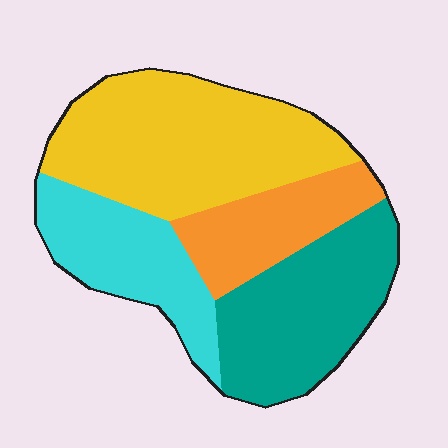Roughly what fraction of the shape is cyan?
Cyan covers about 20% of the shape.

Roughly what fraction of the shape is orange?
Orange takes up about one sixth (1/6) of the shape.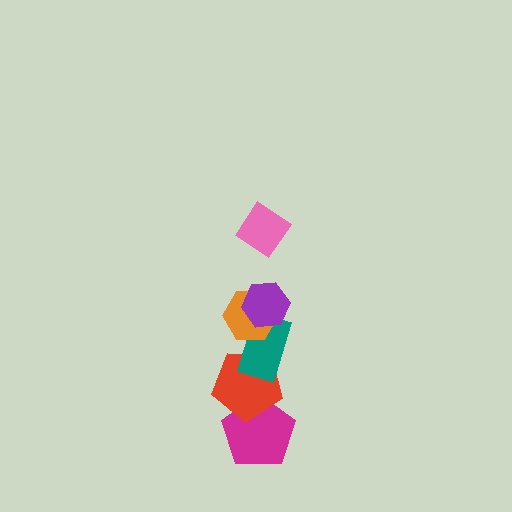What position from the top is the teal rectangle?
The teal rectangle is 4th from the top.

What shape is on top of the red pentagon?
The teal rectangle is on top of the red pentagon.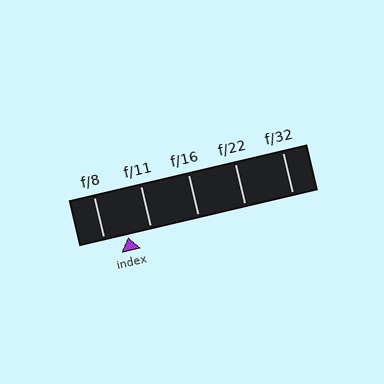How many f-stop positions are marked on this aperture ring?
There are 5 f-stop positions marked.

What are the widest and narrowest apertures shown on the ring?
The widest aperture shown is f/8 and the narrowest is f/32.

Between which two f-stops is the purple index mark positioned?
The index mark is between f/8 and f/11.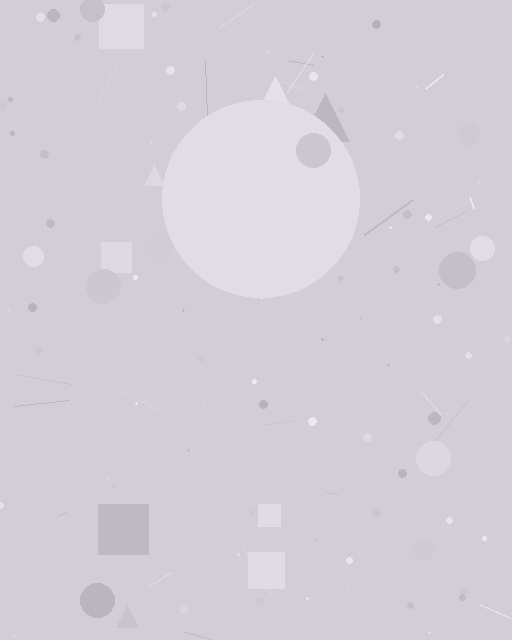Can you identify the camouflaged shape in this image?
The camouflaged shape is a circle.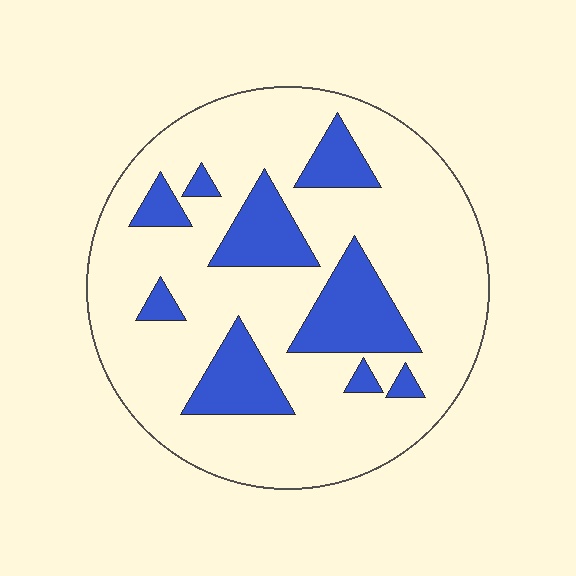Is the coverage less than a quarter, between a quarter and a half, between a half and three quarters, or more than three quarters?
Less than a quarter.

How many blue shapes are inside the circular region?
9.